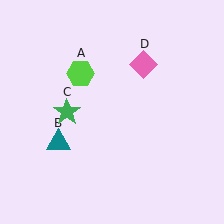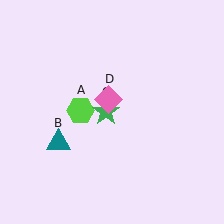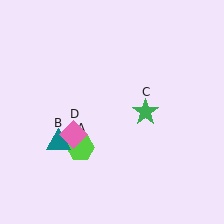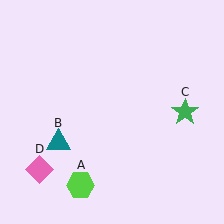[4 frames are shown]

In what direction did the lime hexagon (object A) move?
The lime hexagon (object A) moved down.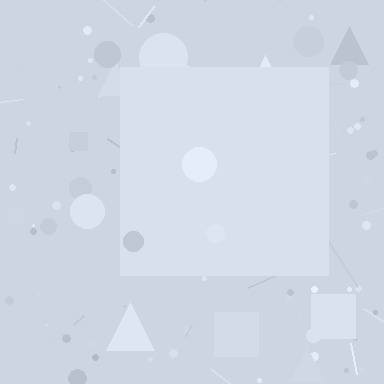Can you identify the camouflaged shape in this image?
The camouflaged shape is a square.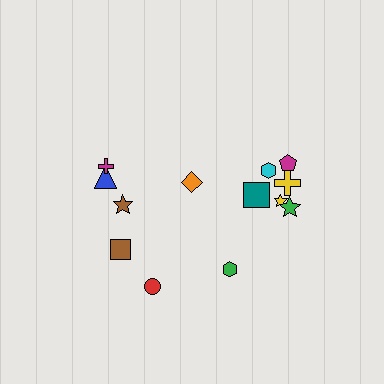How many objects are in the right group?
There are 8 objects.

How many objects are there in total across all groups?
There are 13 objects.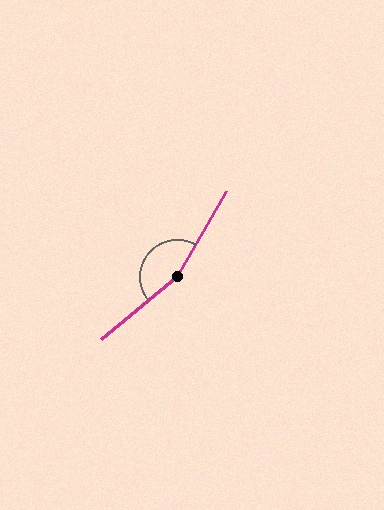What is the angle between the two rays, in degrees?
Approximately 159 degrees.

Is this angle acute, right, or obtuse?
It is obtuse.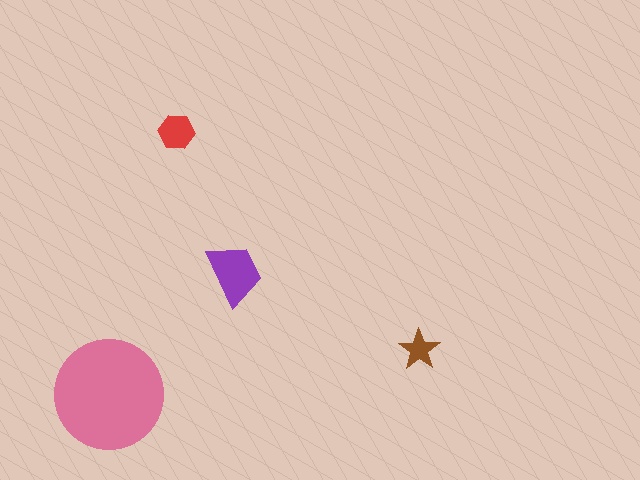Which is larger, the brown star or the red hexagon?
The red hexagon.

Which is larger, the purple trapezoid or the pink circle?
The pink circle.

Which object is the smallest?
The brown star.